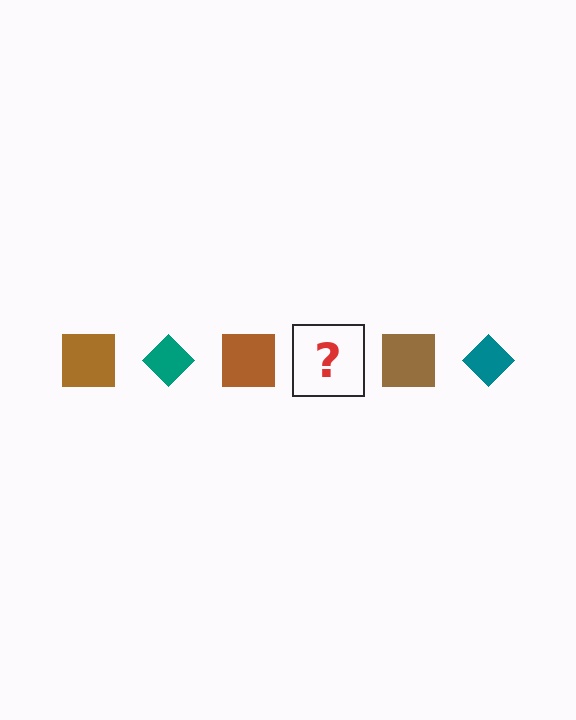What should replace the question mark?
The question mark should be replaced with a teal diamond.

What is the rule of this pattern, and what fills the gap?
The rule is that the pattern alternates between brown square and teal diamond. The gap should be filled with a teal diamond.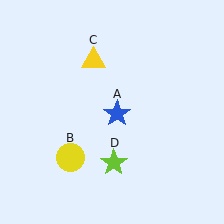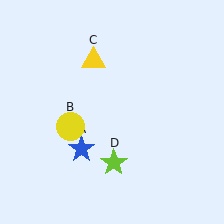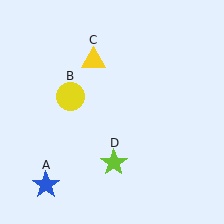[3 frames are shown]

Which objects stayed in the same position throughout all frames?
Yellow triangle (object C) and lime star (object D) remained stationary.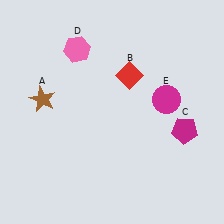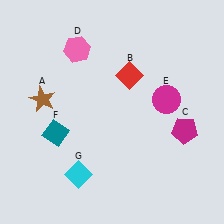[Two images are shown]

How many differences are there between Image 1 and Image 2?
There are 2 differences between the two images.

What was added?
A teal diamond (F), a cyan diamond (G) were added in Image 2.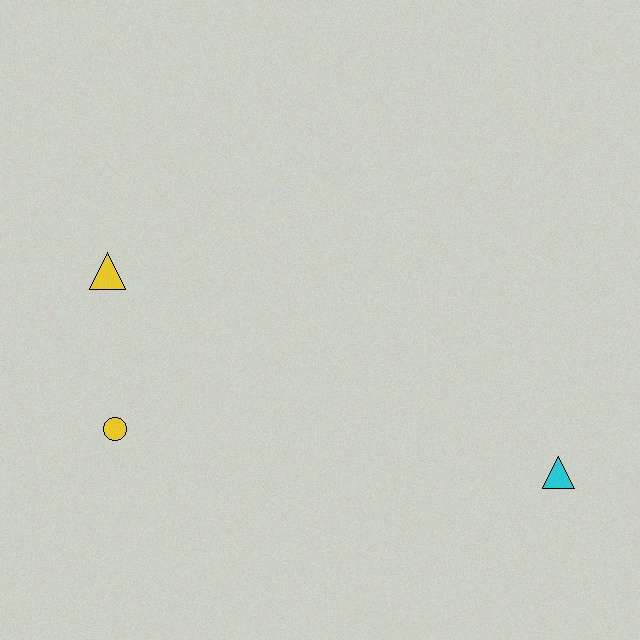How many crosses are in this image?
There are no crosses.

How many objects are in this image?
There are 3 objects.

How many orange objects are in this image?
There are no orange objects.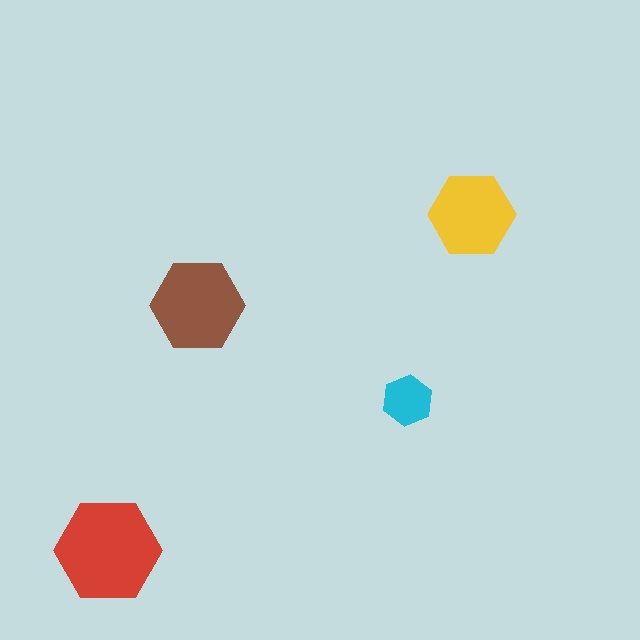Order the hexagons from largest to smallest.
the red one, the brown one, the yellow one, the cyan one.